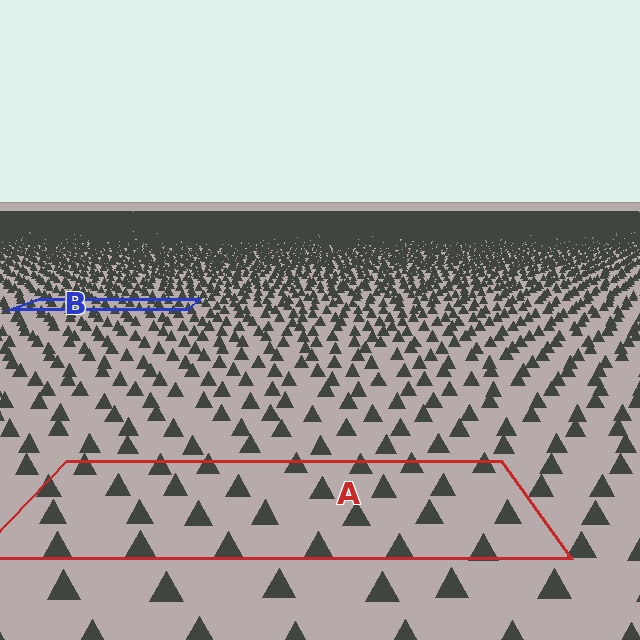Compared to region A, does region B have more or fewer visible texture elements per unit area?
Region B has more texture elements per unit area — they are packed more densely because it is farther away.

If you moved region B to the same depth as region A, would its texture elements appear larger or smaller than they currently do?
They would appear larger. At a closer depth, the same texture elements are projected at a bigger on-screen size.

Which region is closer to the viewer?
Region A is closer. The texture elements there are larger and more spread out.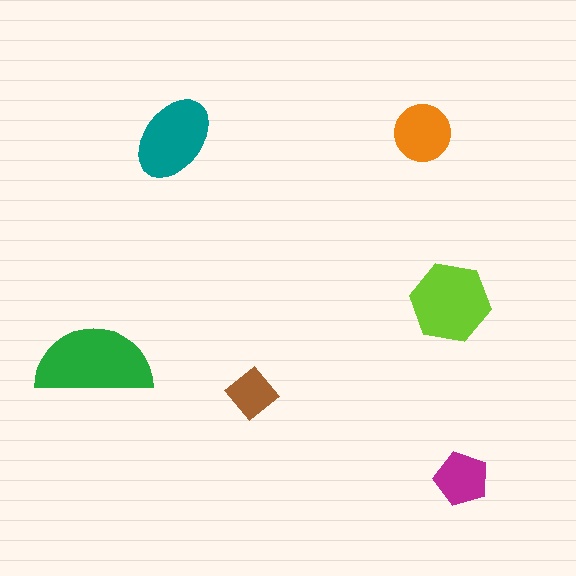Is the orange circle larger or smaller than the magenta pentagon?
Larger.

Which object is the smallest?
The brown diamond.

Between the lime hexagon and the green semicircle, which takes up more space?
The green semicircle.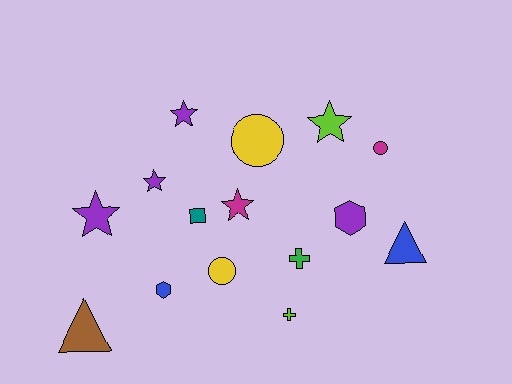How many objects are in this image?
There are 15 objects.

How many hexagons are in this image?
There are 2 hexagons.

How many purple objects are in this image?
There are 4 purple objects.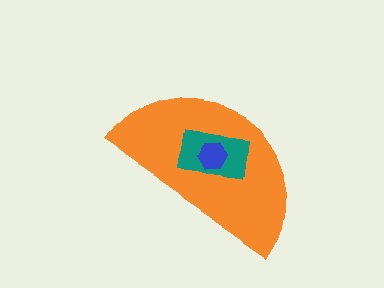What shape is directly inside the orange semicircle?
The teal rectangle.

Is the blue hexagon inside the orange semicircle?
Yes.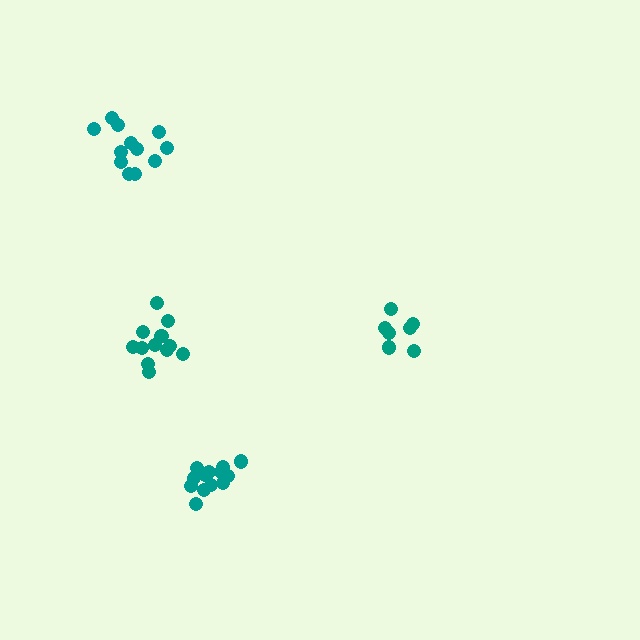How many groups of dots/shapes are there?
There are 4 groups.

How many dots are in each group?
Group 1: 12 dots, Group 2: 12 dots, Group 3: 8 dots, Group 4: 13 dots (45 total).